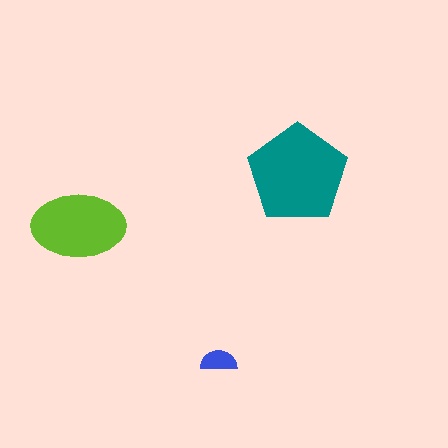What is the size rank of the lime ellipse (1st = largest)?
2nd.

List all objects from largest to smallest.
The teal pentagon, the lime ellipse, the blue semicircle.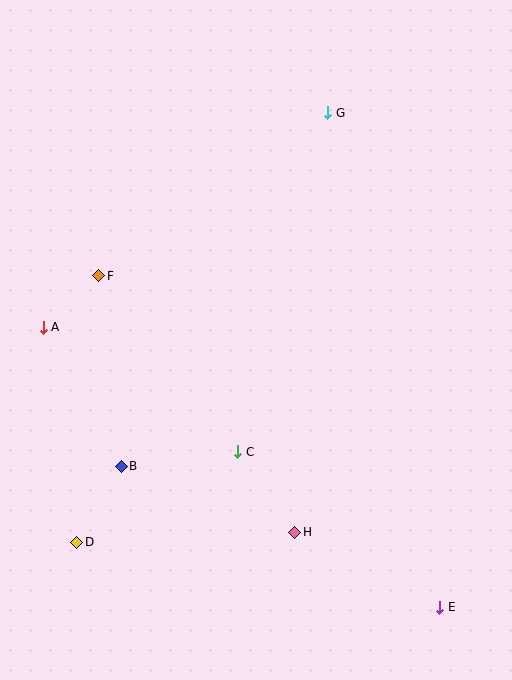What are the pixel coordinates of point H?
Point H is at (295, 532).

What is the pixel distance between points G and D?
The distance between G and D is 498 pixels.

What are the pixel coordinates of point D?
Point D is at (77, 542).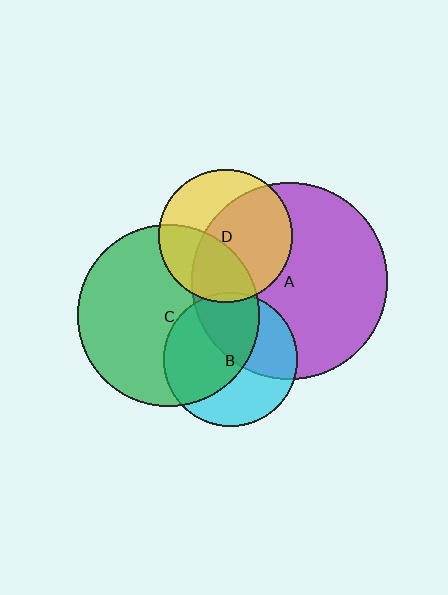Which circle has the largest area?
Circle A (purple).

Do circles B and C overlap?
Yes.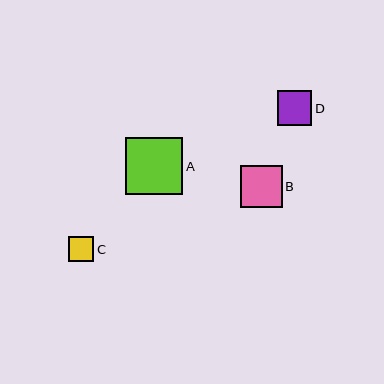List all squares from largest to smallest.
From largest to smallest: A, B, D, C.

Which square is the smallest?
Square C is the smallest with a size of approximately 25 pixels.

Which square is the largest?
Square A is the largest with a size of approximately 57 pixels.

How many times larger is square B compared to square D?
Square B is approximately 1.2 times the size of square D.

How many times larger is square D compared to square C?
Square D is approximately 1.4 times the size of square C.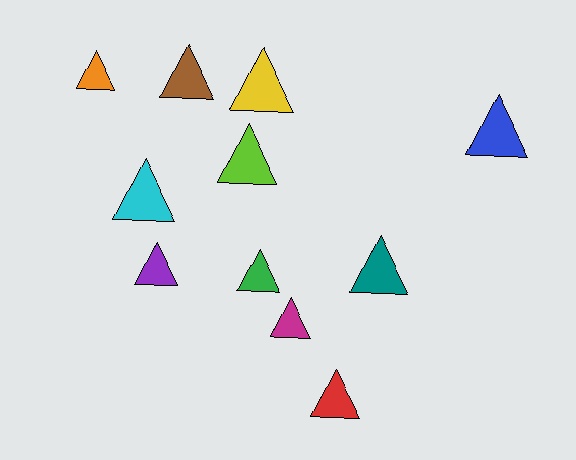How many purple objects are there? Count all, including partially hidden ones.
There is 1 purple object.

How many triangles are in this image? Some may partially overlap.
There are 11 triangles.